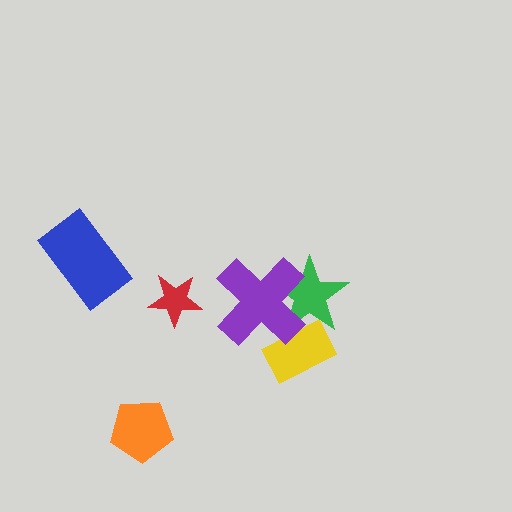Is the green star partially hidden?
Yes, it is partially covered by another shape.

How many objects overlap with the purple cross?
2 objects overlap with the purple cross.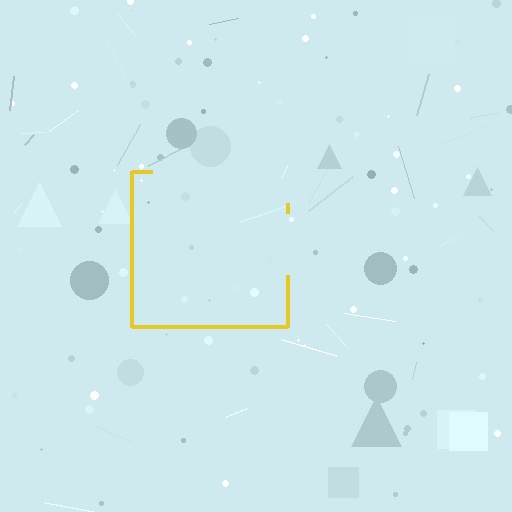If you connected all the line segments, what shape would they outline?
They would outline a square.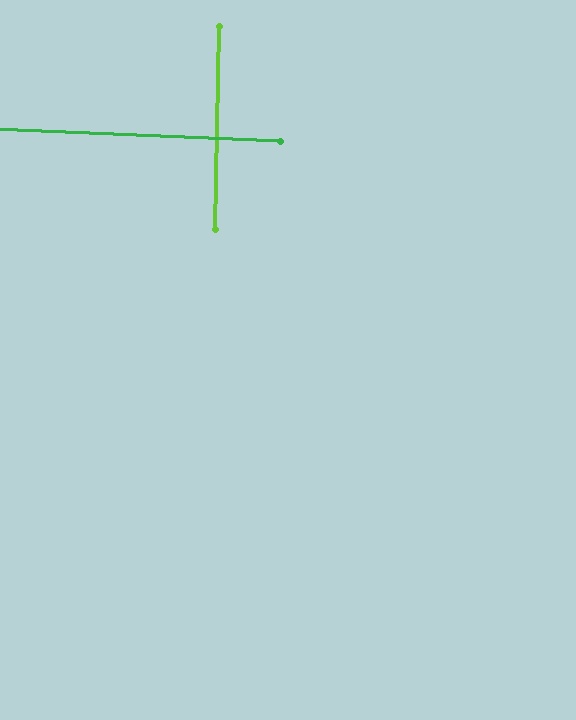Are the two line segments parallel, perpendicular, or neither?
Perpendicular — they meet at approximately 89°.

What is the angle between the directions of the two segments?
Approximately 89 degrees.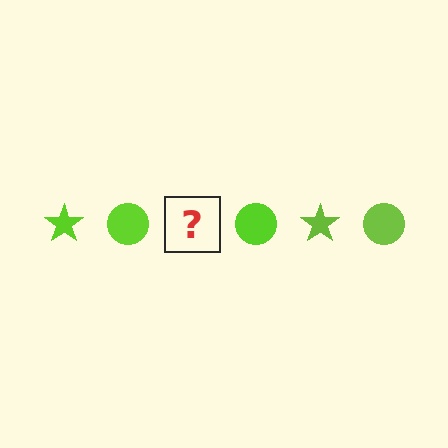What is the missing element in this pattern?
The missing element is a lime star.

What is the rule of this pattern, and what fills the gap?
The rule is that the pattern cycles through star, circle shapes in lime. The gap should be filled with a lime star.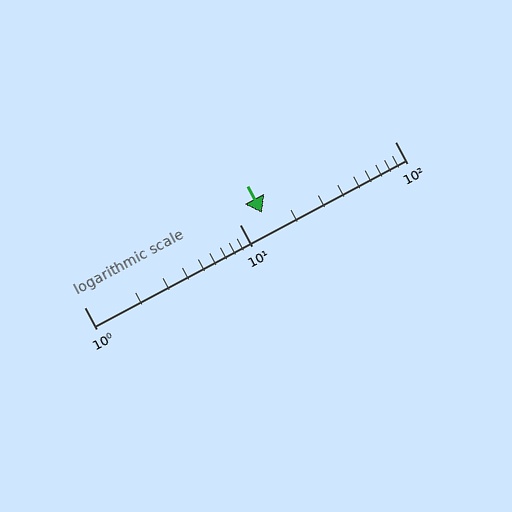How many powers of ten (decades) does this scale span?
The scale spans 2 decades, from 1 to 100.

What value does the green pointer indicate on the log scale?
The pointer indicates approximately 14.